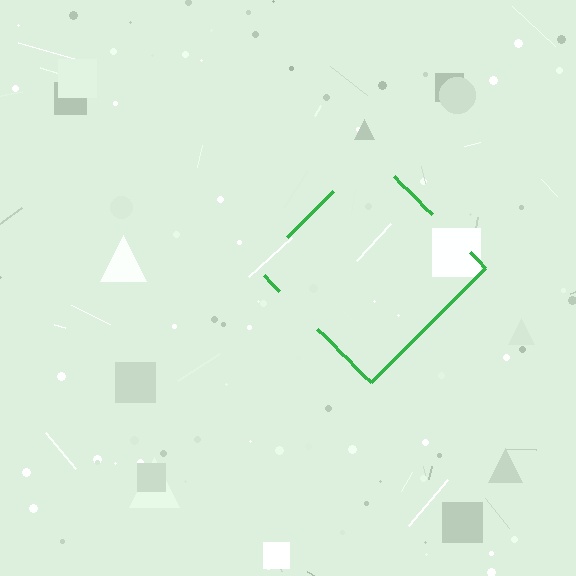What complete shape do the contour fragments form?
The contour fragments form a diamond.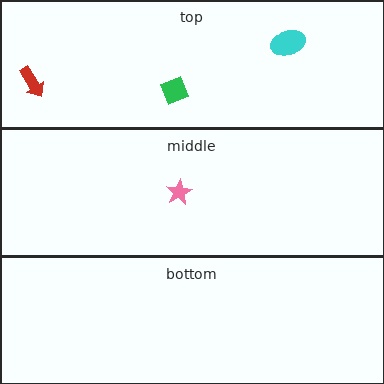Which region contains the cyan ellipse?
The top region.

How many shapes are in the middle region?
1.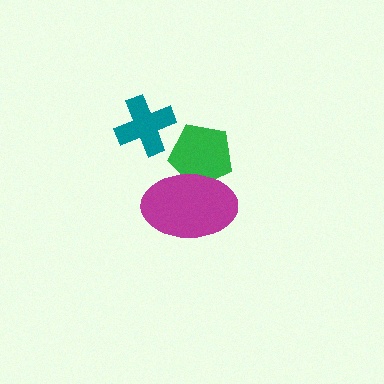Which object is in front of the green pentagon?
The magenta ellipse is in front of the green pentagon.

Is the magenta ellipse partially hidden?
No, no other shape covers it.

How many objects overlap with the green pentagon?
1 object overlaps with the green pentagon.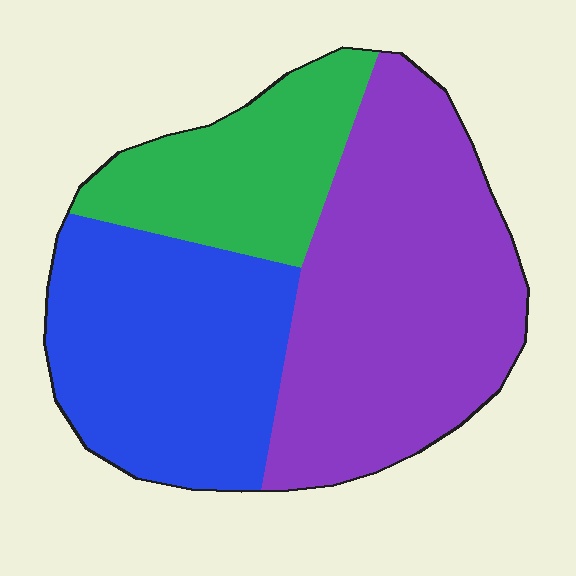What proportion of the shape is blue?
Blue takes up about one third (1/3) of the shape.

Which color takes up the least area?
Green, at roughly 20%.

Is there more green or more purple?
Purple.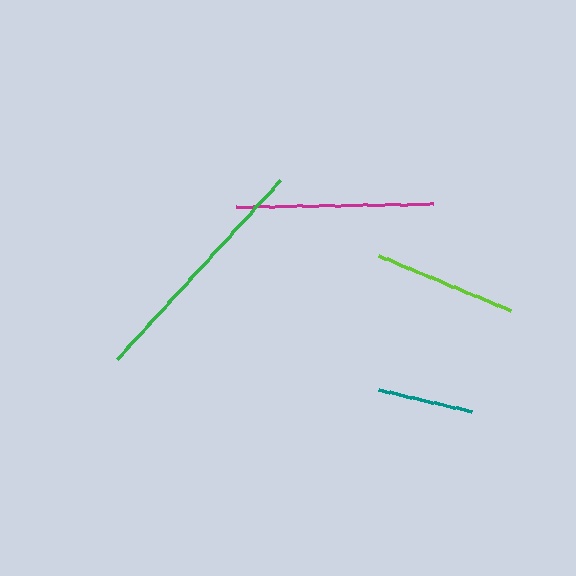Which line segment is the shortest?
The teal line is the shortest at approximately 96 pixels.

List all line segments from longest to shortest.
From longest to shortest: green, magenta, lime, teal.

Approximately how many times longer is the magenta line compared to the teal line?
The magenta line is approximately 2.1 times the length of the teal line.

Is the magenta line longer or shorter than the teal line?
The magenta line is longer than the teal line.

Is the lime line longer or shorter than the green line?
The green line is longer than the lime line.